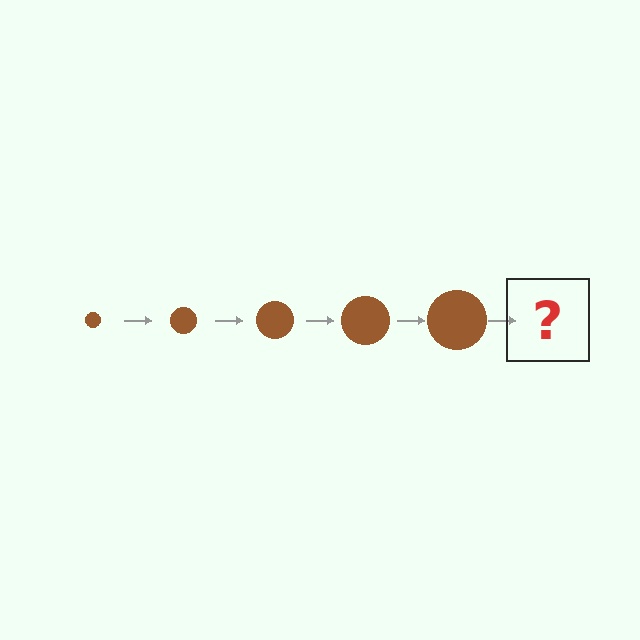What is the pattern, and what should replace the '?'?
The pattern is that the circle gets progressively larger each step. The '?' should be a brown circle, larger than the previous one.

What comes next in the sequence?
The next element should be a brown circle, larger than the previous one.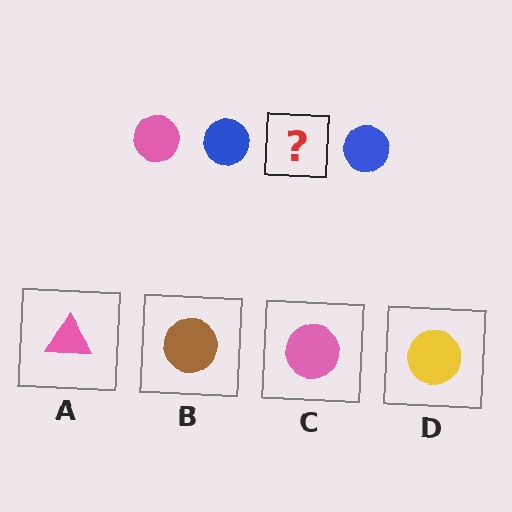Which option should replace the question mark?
Option C.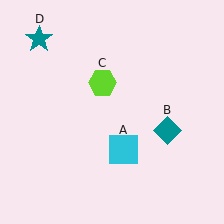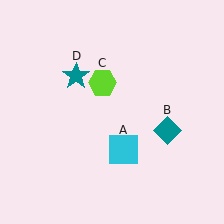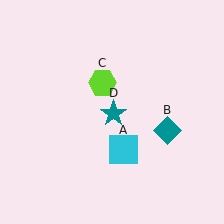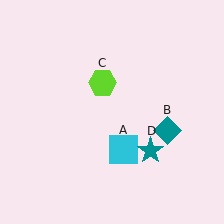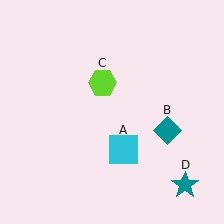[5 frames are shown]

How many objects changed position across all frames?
1 object changed position: teal star (object D).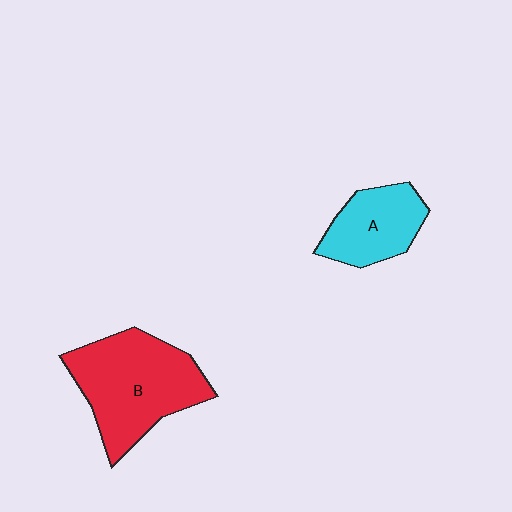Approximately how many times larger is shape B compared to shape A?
Approximately 1.8 times.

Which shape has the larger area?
Shape B (red).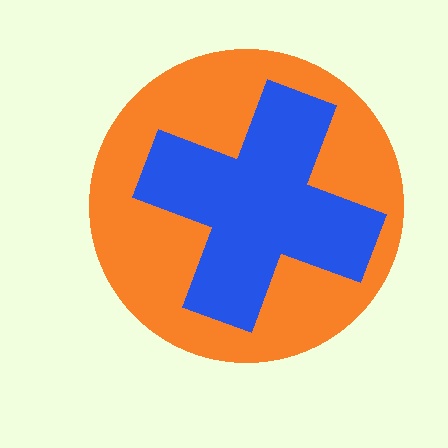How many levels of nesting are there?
2.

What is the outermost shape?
The orange circle.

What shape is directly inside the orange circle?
The blue cross.